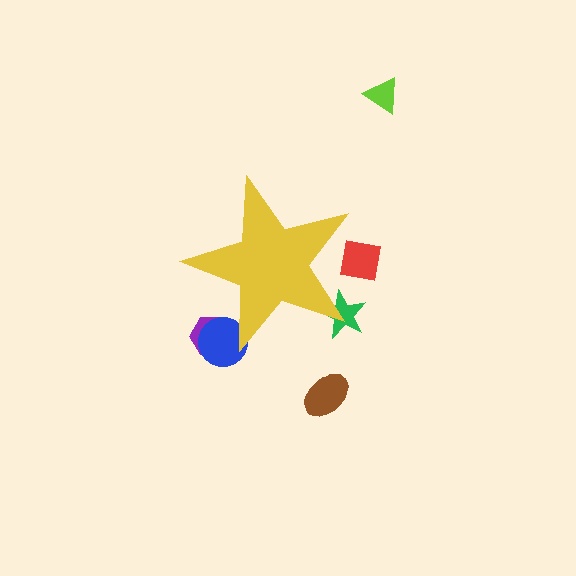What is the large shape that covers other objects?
A yellow star.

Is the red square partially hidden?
Yes, the red square is partially hidden behind the yellow star.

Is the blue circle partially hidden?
Yes, the blue circle is partially hidden behind the yellow star.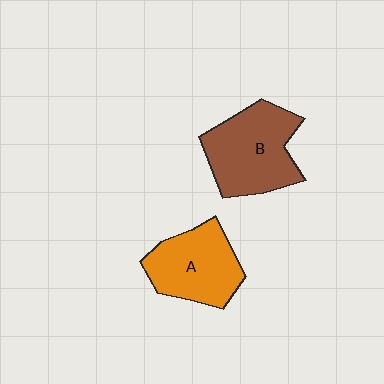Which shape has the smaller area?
Shape A (orange).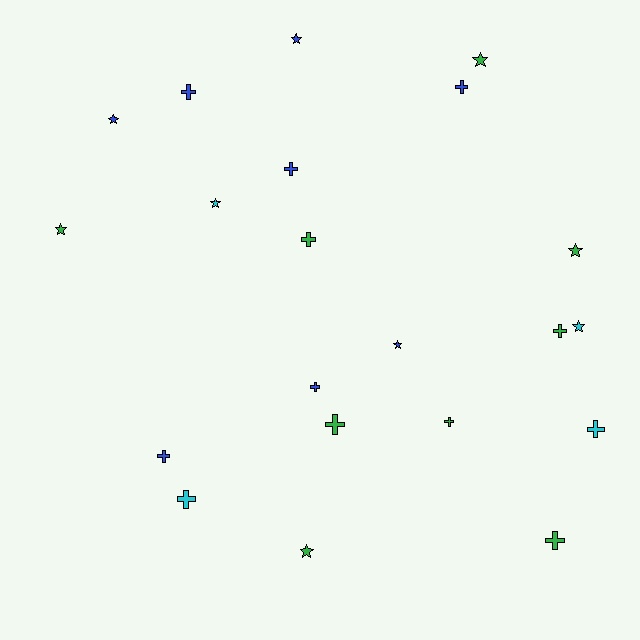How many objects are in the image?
There are 21 objects.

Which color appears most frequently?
Green, with 9 objects.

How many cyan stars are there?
There are 2 cyan stars.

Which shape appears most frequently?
Cross, with 12 objects.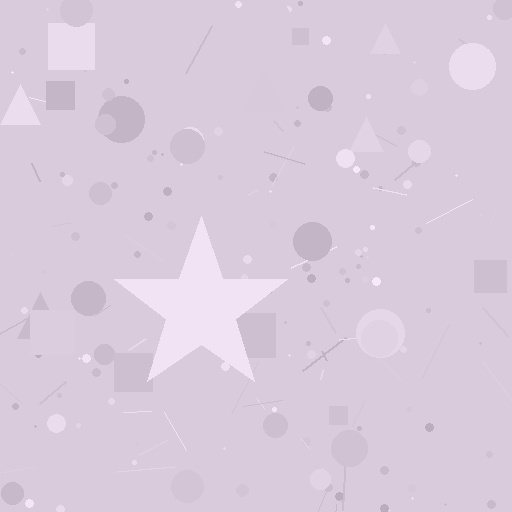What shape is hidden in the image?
A star is hidden in the image.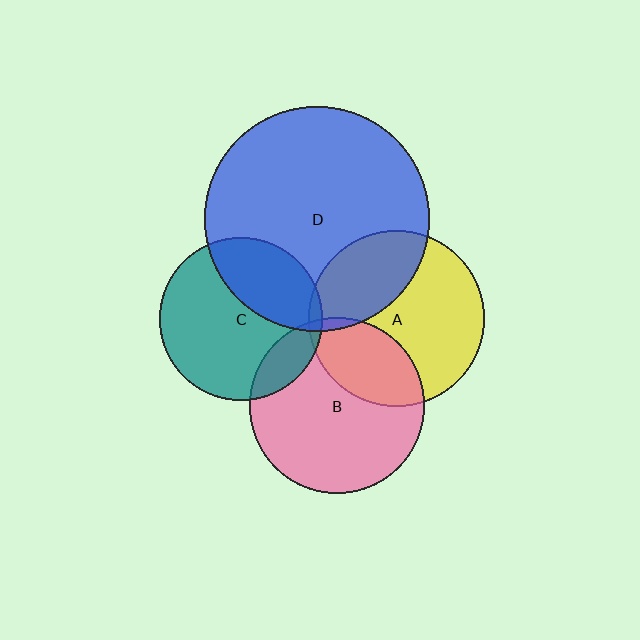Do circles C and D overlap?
Yes.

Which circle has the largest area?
Circle D (blue).